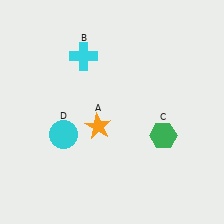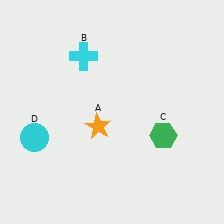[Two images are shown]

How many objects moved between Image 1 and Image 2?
1 object moved between the two images.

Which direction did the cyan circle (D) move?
The cyan circle (D) moved left.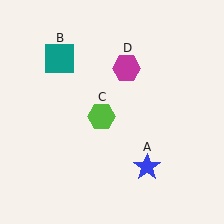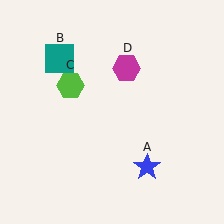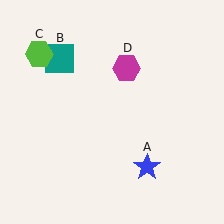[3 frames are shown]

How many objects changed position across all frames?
1 object changed position: lime hexagon (object C).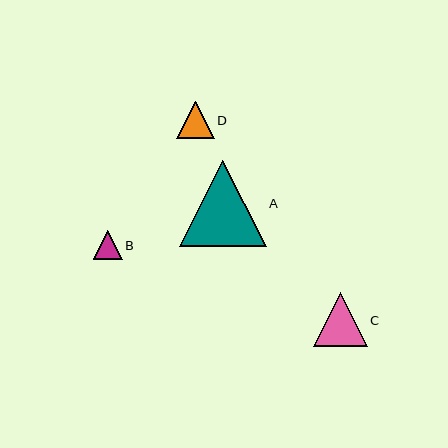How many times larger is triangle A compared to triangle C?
Triangle A is approximately 1.6 times the size of triangle C.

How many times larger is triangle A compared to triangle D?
Triangle A is approximately 2.3 times the size of triangle D.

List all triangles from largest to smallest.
From largest to smallest: A, C, D, B.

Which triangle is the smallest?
Triangle B is the smallest with a size of approximately 29 pixels.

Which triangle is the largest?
Triangle A is the largest with a size of approximately 87 pixels.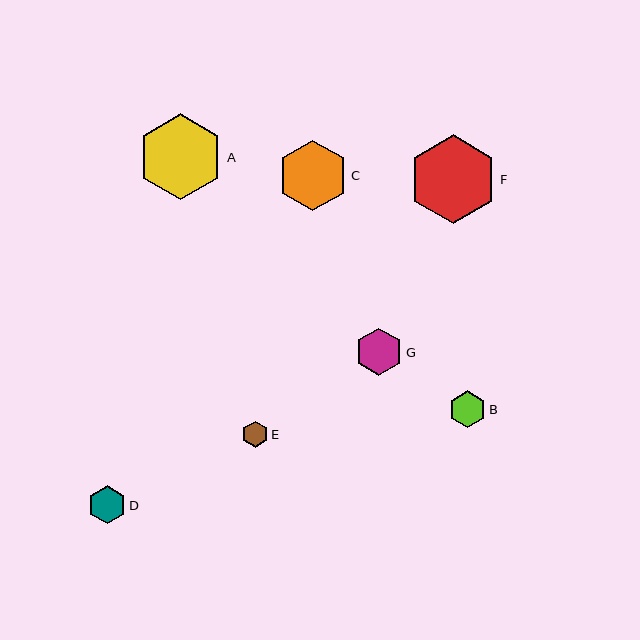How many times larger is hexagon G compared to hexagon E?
Hexagon G is approximately 1.8 times the size of hexagon E.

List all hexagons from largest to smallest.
From largest to smallest: F, A, C, G, D, B, E.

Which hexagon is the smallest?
Hexagon E is the smallest with a size of approximately 26 pixels.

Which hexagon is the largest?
Hexagon F is the largest with a size of approximately 89 pixels.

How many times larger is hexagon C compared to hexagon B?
Hexagon C is approximately 1.9 times the size of hexagon B.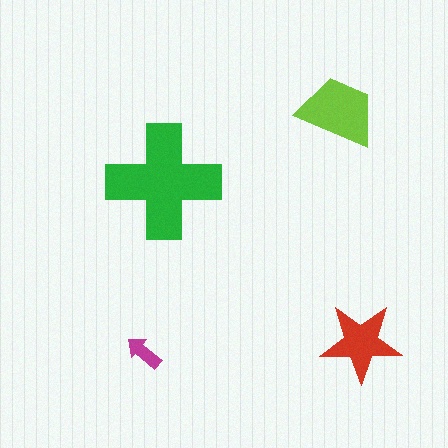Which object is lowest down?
The magenta arrow is bottommost.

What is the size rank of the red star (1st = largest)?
3rd.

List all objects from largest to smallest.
The green cross, the lime trapezoid, the red star, the magenta arrow.